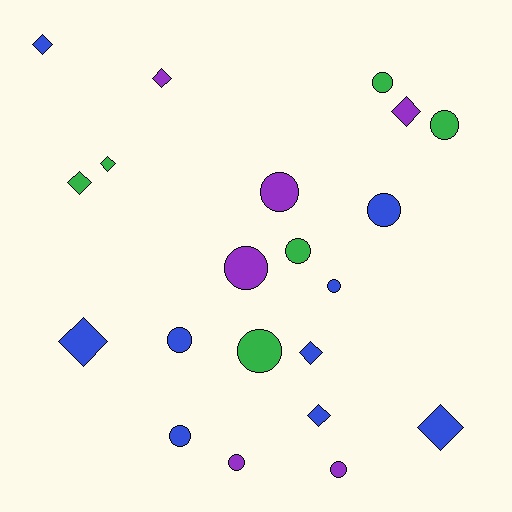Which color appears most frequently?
Blue, with 9 objects.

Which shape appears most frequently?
Circle, with 12 objects.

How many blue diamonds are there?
There are 5 blue diamonds.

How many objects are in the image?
There are 21 objects.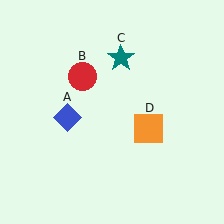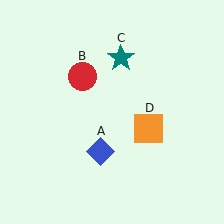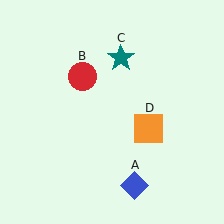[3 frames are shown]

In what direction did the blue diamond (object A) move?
The blue diamond (object A) moved down and to the right.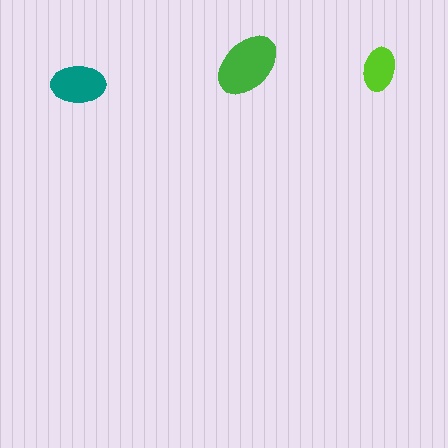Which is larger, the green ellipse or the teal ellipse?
The green one.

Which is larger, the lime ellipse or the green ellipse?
The green one.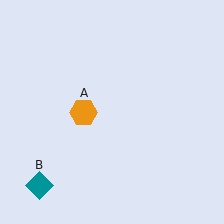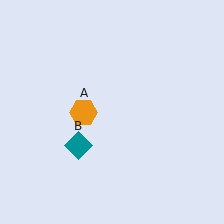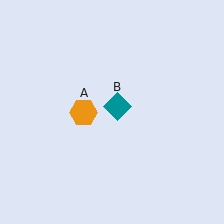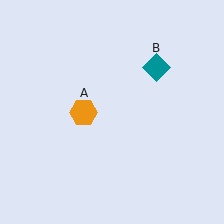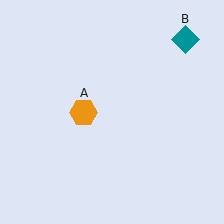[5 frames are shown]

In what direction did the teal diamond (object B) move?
The teal diamond (object B) moved up and to the right.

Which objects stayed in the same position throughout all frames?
Orange hexagon (object A) remained stationary.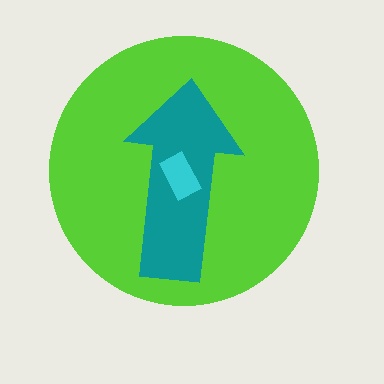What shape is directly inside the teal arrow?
The cyan rectangle.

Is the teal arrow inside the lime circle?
Yes.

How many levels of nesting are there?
3.